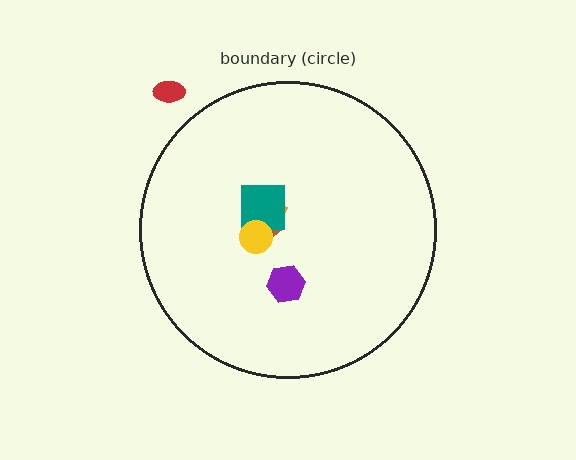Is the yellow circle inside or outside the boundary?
Inside.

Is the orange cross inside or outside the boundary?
Inside.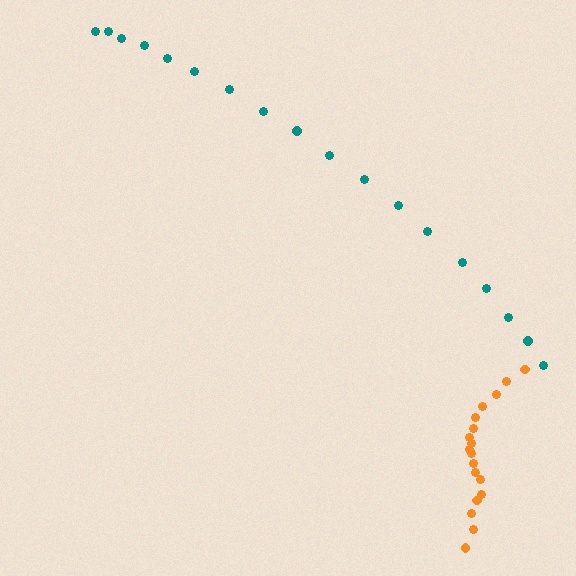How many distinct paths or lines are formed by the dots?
There are 2 distinct paths.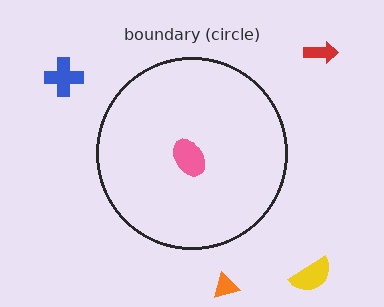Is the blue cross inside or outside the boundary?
Outside.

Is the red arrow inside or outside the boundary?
Outside.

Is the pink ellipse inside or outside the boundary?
Inside.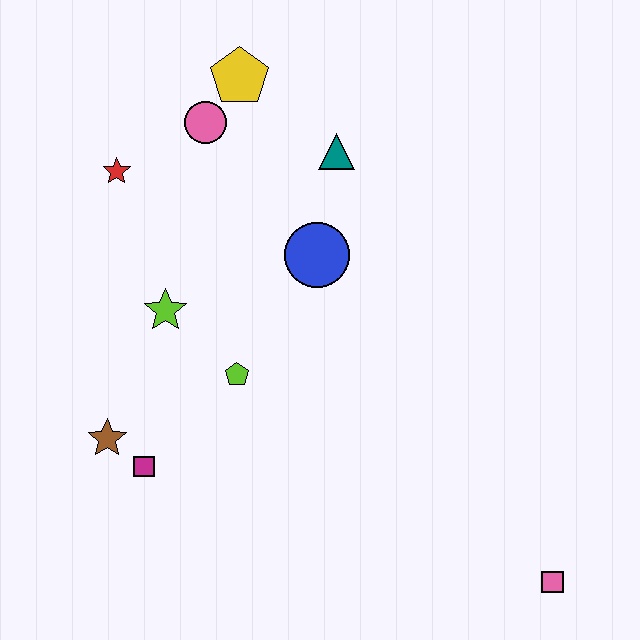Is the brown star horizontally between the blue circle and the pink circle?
No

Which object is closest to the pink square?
The lime pentagon is closest to the pink square.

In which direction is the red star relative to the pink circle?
The red star is to the left of the pink circle.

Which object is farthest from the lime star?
The pink square is farthest from the lime star.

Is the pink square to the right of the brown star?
Yes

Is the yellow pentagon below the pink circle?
No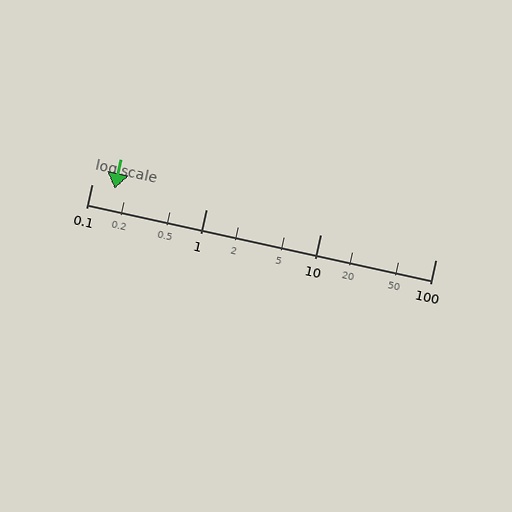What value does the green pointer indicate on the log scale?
The pointer indicates approximately 0.16.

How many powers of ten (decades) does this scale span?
The scale spans 3 decades, from 0.1 to 100.